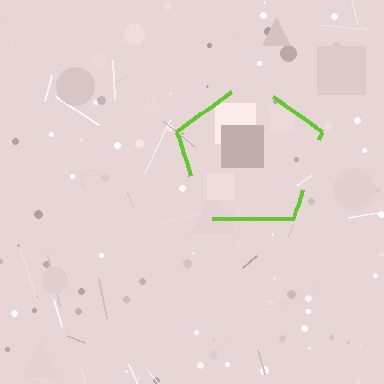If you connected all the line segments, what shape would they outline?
They would outline a pentagon.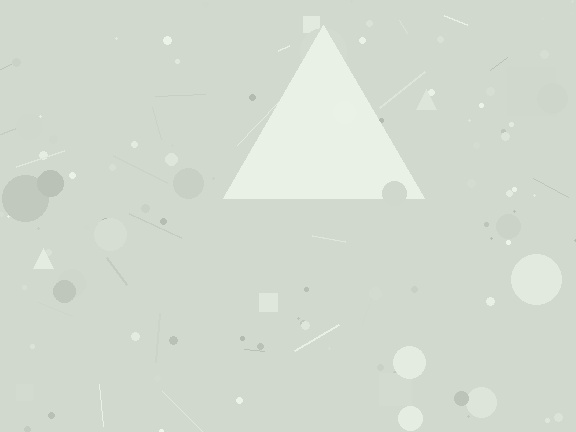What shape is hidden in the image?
A triangle is hidden in the image.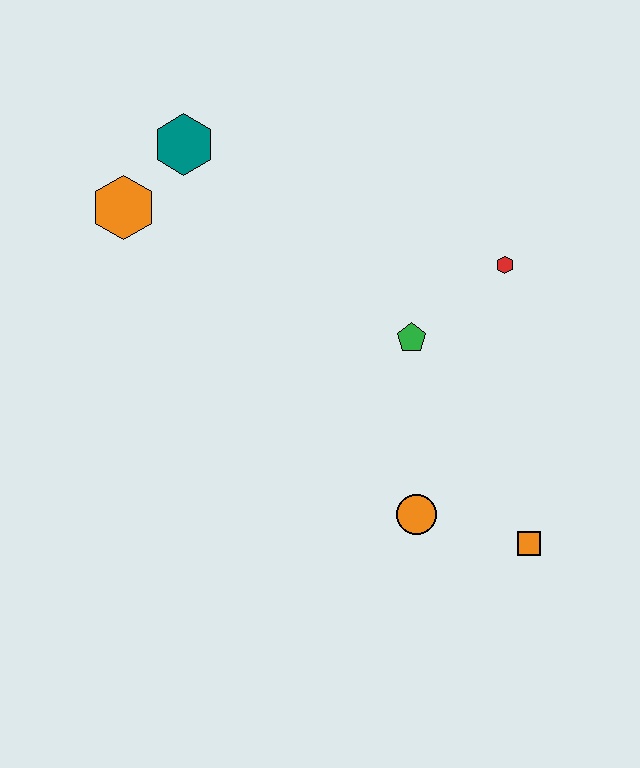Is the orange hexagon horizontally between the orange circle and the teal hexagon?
No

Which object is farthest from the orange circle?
The teal hexagon is farthest from the orange circle.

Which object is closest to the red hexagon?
The green pentagon is closest to the red hexagon.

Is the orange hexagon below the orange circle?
No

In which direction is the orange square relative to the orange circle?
The orange square is to the right of the orange circle.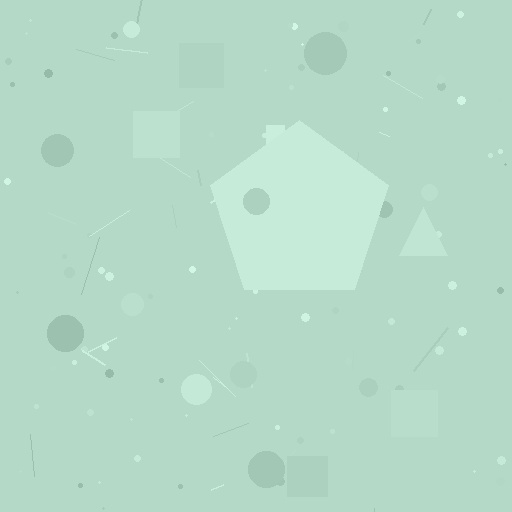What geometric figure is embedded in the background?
A pentagon is embedded in the background.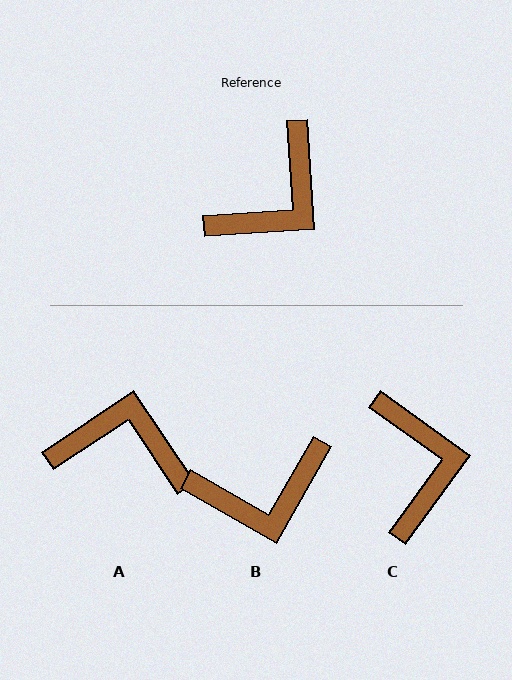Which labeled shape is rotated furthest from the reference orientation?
A, about 120 degrees away.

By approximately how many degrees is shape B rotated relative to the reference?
Approximately 33 degrees clockwise.